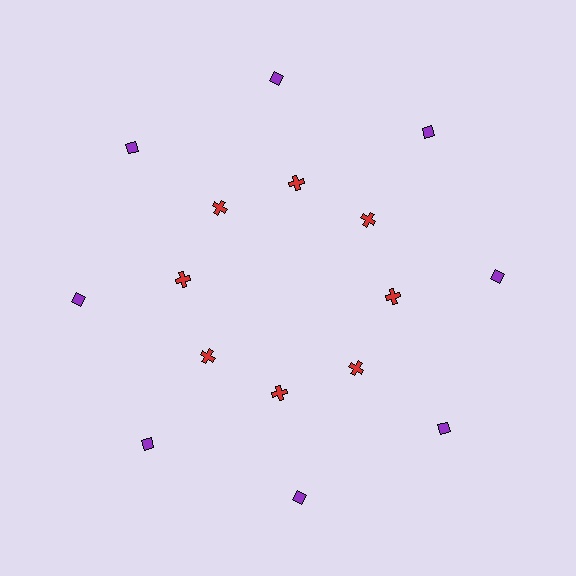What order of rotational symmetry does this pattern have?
This pattern has 8-fold rotational symmetry.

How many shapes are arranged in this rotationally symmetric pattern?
There are 16 shapes, arranged in 8 groups of 2.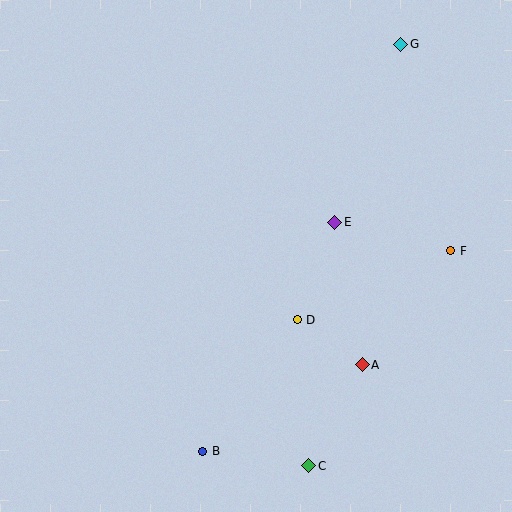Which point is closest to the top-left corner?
Point E is closest to the top-left corner.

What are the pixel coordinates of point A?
Point A is at (362, 365).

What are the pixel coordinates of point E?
Point E is at (335, 222).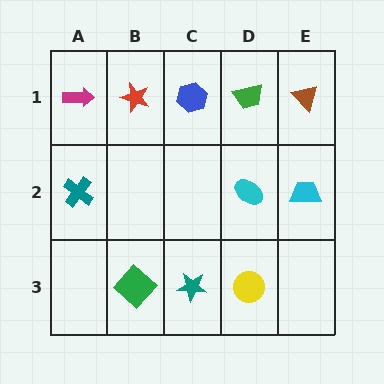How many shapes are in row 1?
5 shapes.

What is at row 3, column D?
A yellow circle.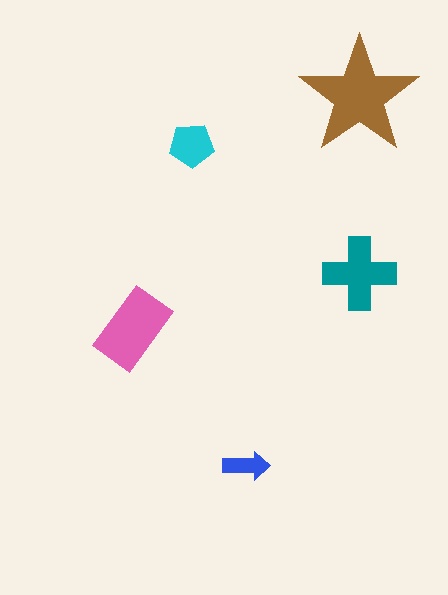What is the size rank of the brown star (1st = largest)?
1st.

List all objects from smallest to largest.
The blue arrow, the cyan pentagon, the teal cross, the pink rectangle, the brown star.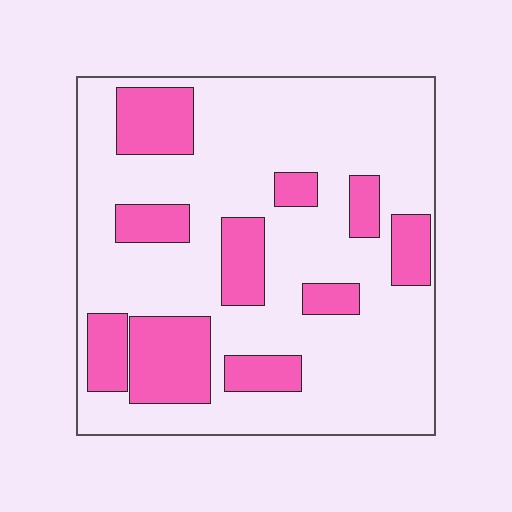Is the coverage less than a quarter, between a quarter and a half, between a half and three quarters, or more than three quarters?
Between a quarter and a half.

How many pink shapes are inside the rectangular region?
10.